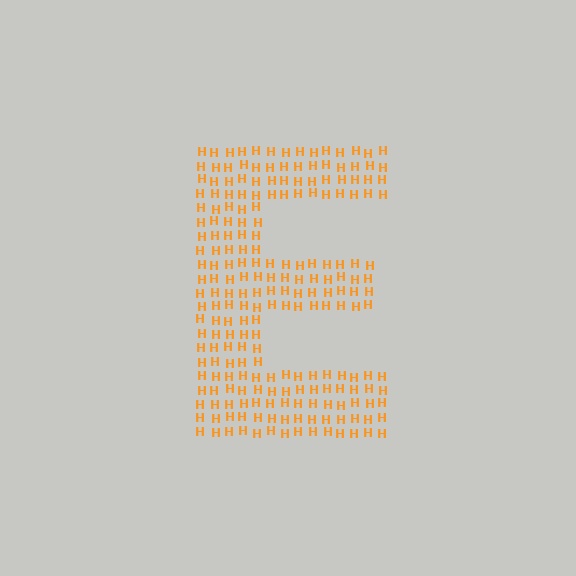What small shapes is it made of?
It is made of small letter H's.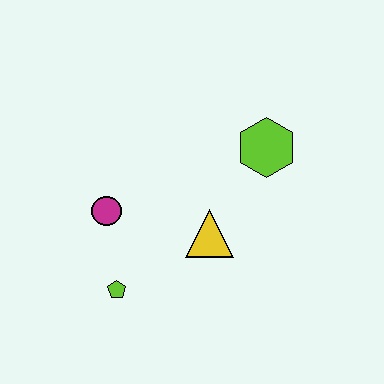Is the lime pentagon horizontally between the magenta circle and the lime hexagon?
Yes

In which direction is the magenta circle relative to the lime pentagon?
The magenta circle is above the lime pentagon.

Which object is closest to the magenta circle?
The lime pentagon is closest to the magenta circle.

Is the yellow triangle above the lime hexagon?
No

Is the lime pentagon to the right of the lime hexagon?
No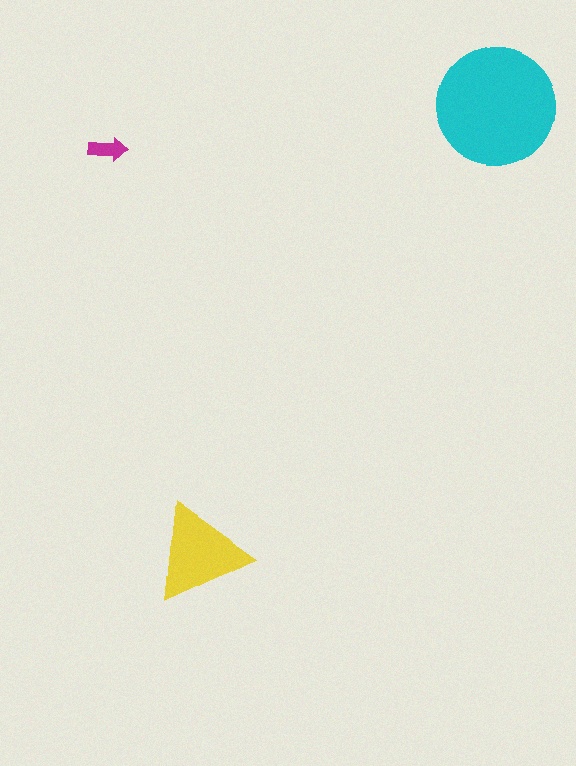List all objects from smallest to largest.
The magenta arrow, the yellow triangle, the cyan circle.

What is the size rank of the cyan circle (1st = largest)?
1st.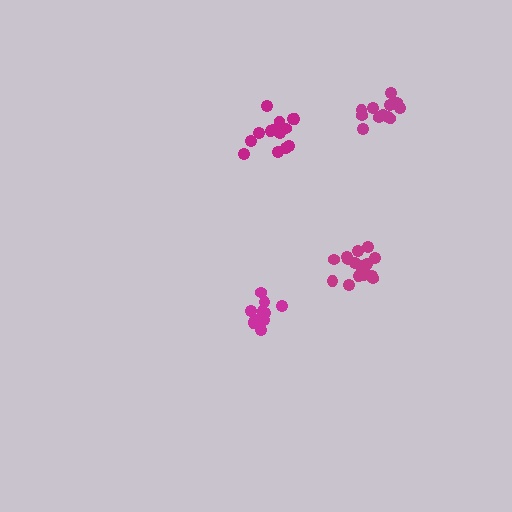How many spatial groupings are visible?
There are 4 spatial groupings.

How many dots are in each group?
Group 1: 16 dots, Group 2: 14 dots, Group 3: 12 dots, Group 4: 15 dots (57 total).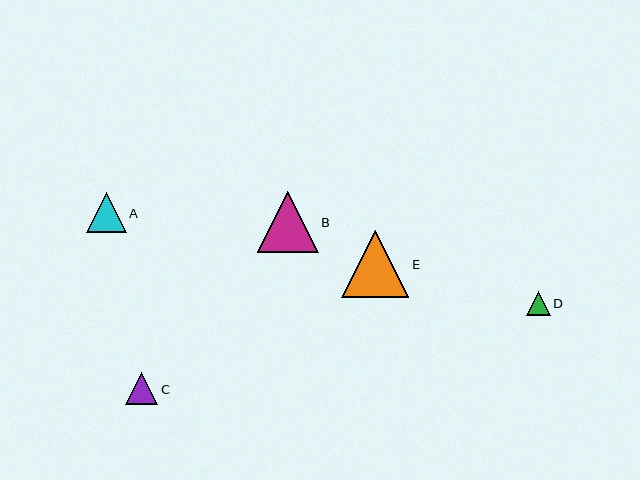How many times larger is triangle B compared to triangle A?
Triangle B is approximately 1.5 times the size of triangle A.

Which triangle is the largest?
Triangle E is the largest with a size of approximately 68 pixels.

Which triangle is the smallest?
Triangle D is the smallest with a size of approximately 24 pixels.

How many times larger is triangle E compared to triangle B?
Triangle E is approximately 1.1 times the size of triangle B.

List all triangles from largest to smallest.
From largest to smallest: E, B, A, C, D.